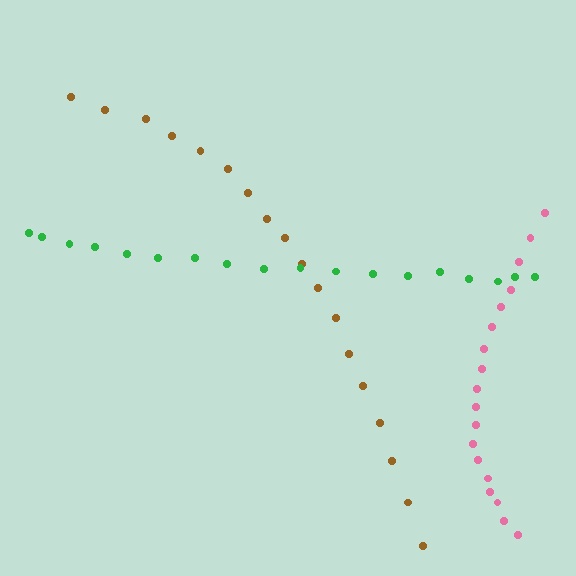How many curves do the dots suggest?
There are 3 distinct paths.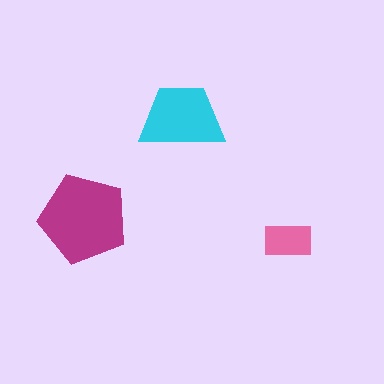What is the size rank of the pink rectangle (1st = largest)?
3rd.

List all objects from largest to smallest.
The magenta pentagon, the cyan trapezoid, the pink rectangle.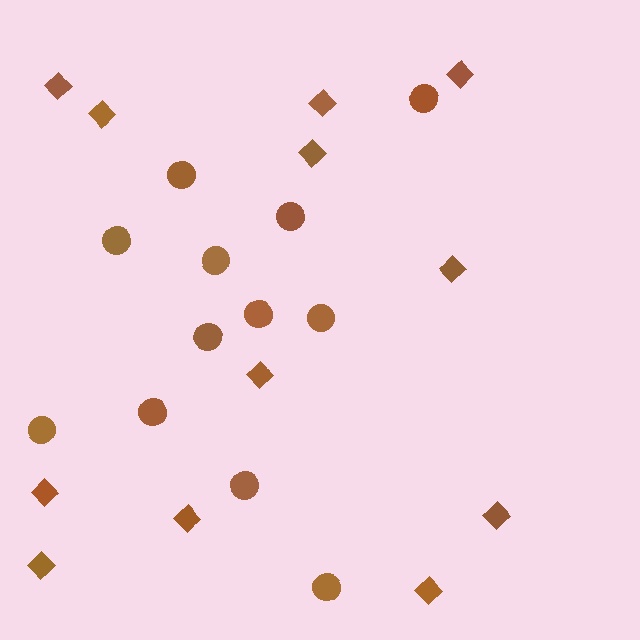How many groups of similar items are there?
There are 2 groups: one group of diamonds (12) and one group of circles (12).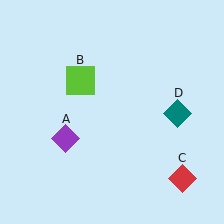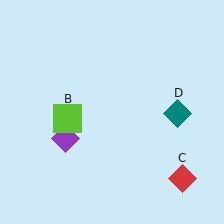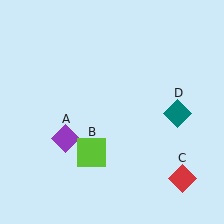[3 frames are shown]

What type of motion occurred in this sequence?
The lime square (object B) rotated counterclockwise around the center of the scene.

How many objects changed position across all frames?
1 object changed position: lime square (object B).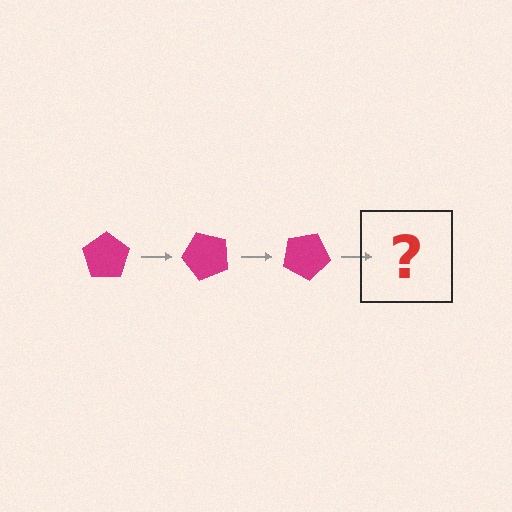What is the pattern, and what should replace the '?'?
The pattern is that the pentagon rotates 50 degrees each step. The '?' should be a magenta pentagon rotated 150 degrees.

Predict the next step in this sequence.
The next step is a magenta pentagon rotated 150 degrees.